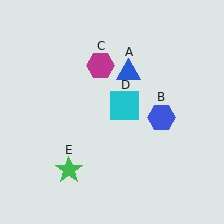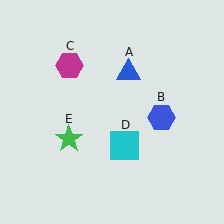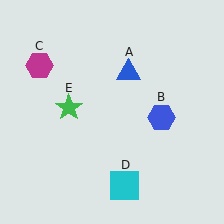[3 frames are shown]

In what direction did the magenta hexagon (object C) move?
The magenta hexagon (object C) moved left.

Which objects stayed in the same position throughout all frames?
Blue triangle (object A) and blue hexagon (object B) remained stationary.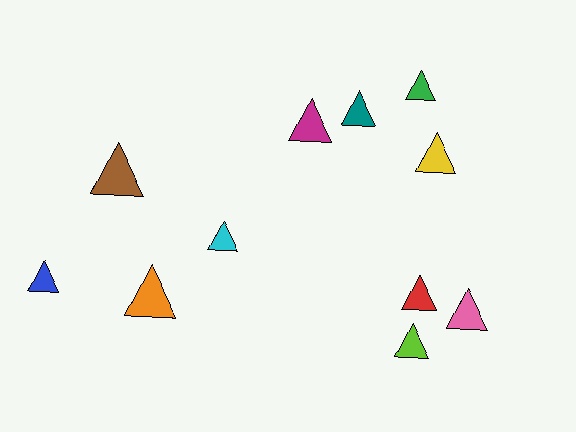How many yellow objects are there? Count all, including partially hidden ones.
There is 1 yellow object.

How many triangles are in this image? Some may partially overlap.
There are 11 triangles.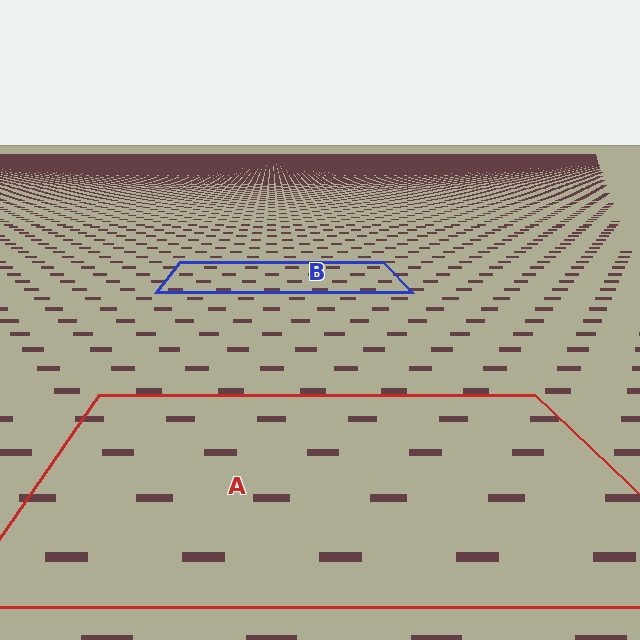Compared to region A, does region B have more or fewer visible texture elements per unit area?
Region B has more texture elements per unit area — they are packed more densely because it is farther away.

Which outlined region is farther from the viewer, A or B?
Region B is farther from the viewer — the texture elements inside it appear smaller and more densely packed.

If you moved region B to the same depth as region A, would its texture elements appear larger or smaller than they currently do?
They would appear larger. At a closer depth, the same texture elements are projected at a bigger on-screen size.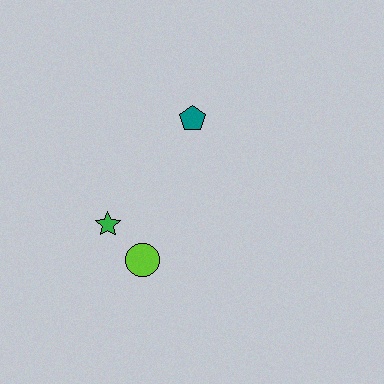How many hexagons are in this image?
There are no hexagons.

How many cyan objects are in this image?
There are no cyan objects.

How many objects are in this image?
There are 3 objects.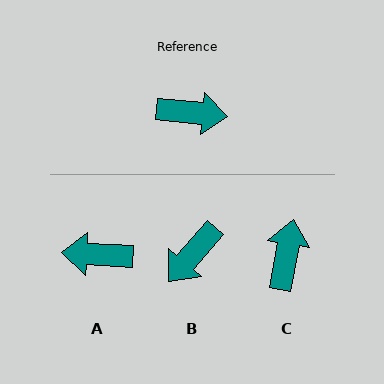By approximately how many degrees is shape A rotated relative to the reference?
Approximately 177 degrees clockwise.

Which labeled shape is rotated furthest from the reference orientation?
A, about 177 degrees away.